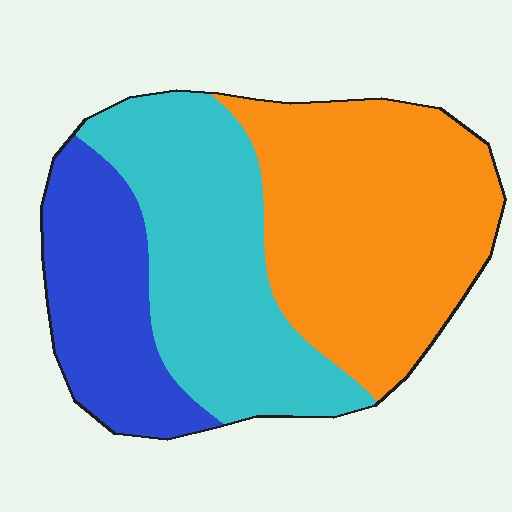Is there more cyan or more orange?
Orange.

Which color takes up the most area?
Orange, at roughly 45%.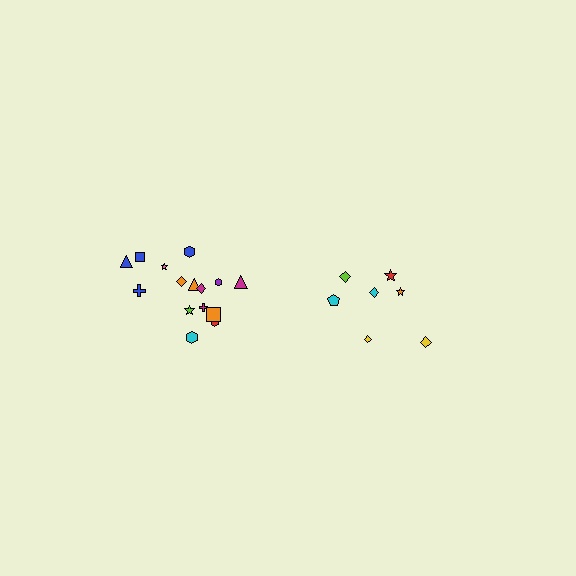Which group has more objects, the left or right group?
The left group.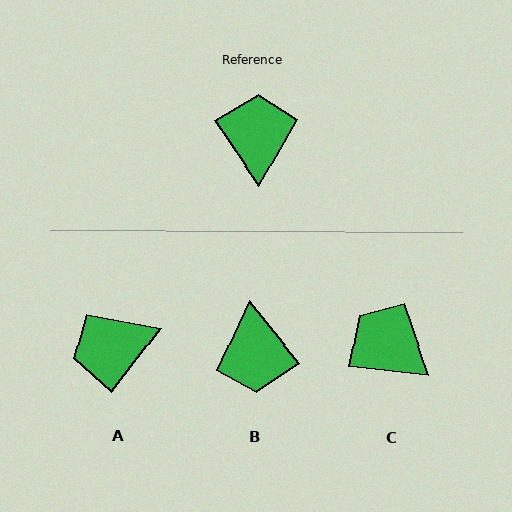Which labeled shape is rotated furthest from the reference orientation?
B, about 176 degrees away.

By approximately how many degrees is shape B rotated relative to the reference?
Approximately 176 degrees clockwise.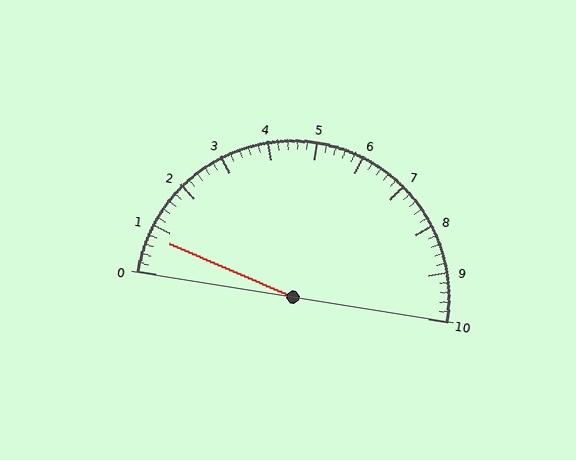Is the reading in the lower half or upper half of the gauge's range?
The reading is in the lower half of the range (0 to 10).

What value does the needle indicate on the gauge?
The needle indicates approximately 0.8.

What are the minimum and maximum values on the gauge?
The gauge ranges from 0 to 10.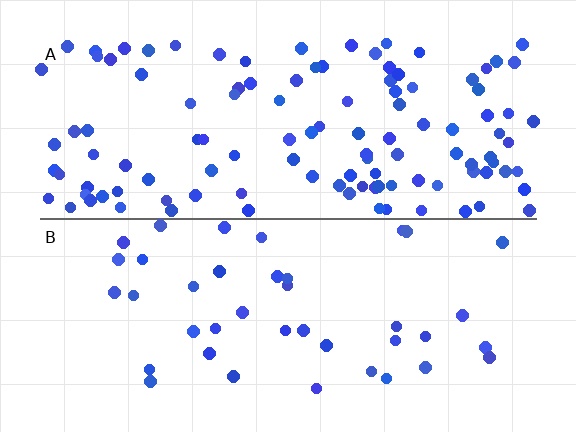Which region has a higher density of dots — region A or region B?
A (the top).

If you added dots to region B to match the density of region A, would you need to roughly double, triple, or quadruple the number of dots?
Approximately triple.